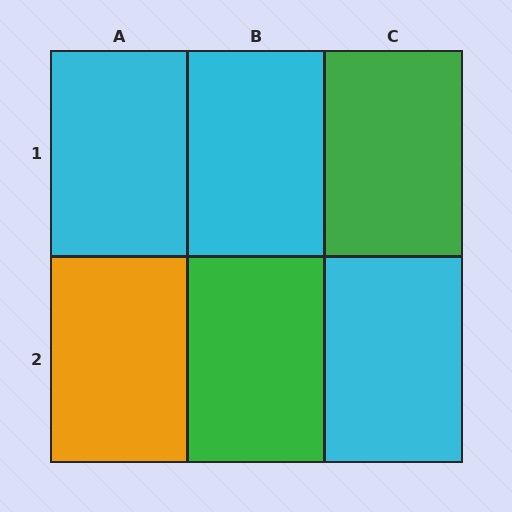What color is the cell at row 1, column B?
Cyan.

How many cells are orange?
1 cell is orange.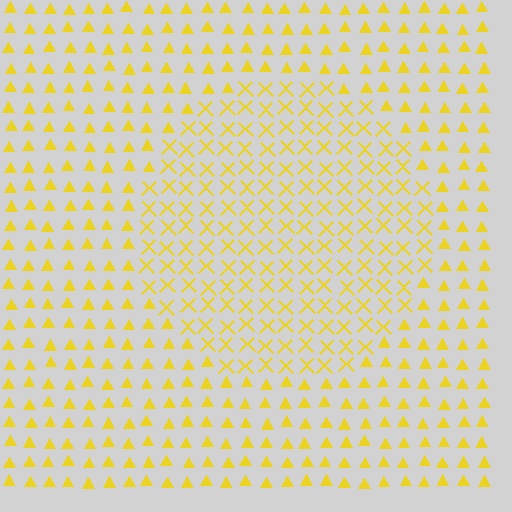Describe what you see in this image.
The image is filled with small yellow elements arranged in a uniform grid. A circle-shaped region contains X marks, while the surrounding area contains triangles. The boundary is defined purely by the change in element shape.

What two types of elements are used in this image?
The image uses X marks inside the circle region and triangles outside it.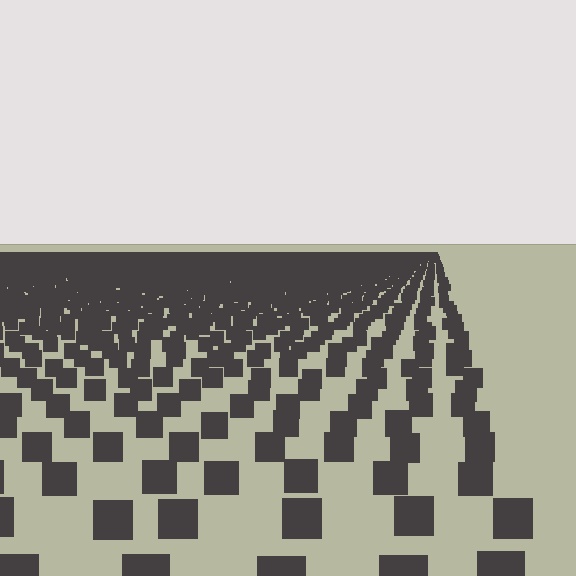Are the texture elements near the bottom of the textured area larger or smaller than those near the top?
Larger. Near the bottom, elements are closer to the viewer and appear at a bigger on-screen size.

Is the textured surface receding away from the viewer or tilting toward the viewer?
The surface is receding away from the viewer. Texture elements get smaller and denser toward the top.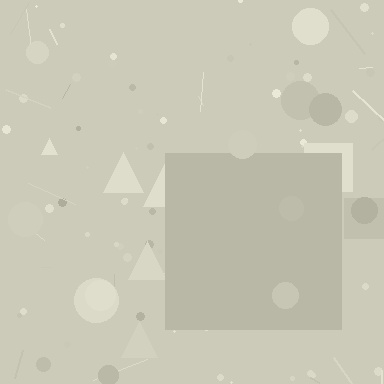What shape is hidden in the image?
A square is hidden in the image.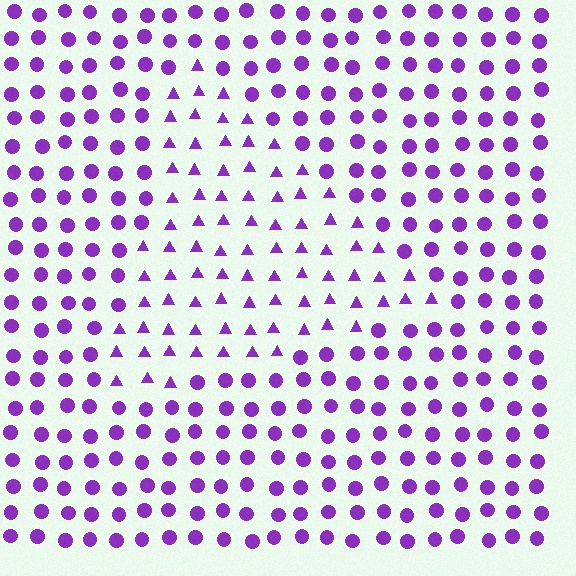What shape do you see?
I see a triangle.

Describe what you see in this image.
The image is filled with small purple elements arranged in a uniform grid. A triangle-shaped region contains triangles, while the surrounding area contains circles. The boundary is defined purely by the change in element shape.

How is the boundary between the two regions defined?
The boundary is defined by a change in element shape: triangles inside vs. circles outside. All elements share the same color and spacing.